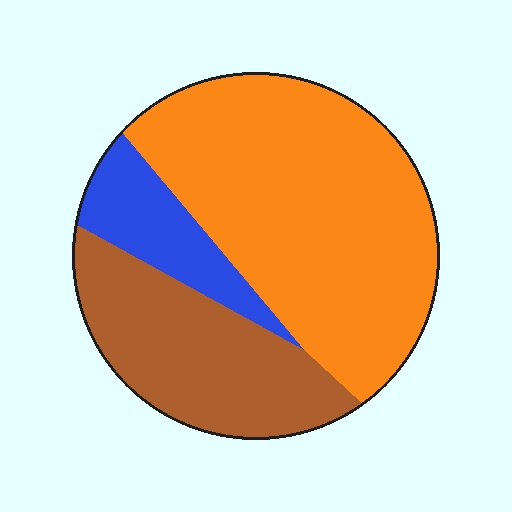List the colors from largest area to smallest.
From largest to smallest: orange, brown, blue.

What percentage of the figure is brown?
Brown covers around 30% of the figure.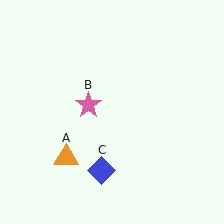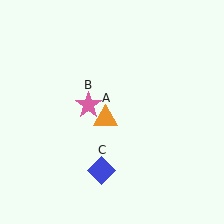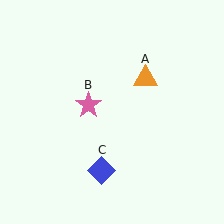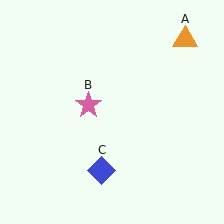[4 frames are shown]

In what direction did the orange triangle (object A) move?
The orange triangle (object A) moved up and to the right.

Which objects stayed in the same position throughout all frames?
Pink star (object B) and blue diamond (object C) remained stationary.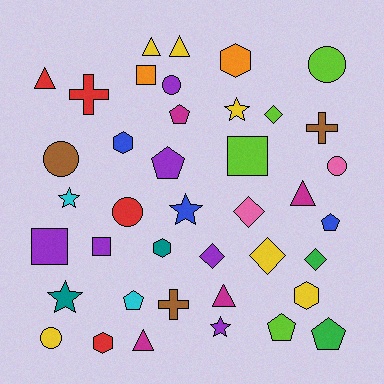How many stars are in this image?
There are 5 stars.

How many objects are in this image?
There are 40 objects.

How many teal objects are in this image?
There are 2 teal objects.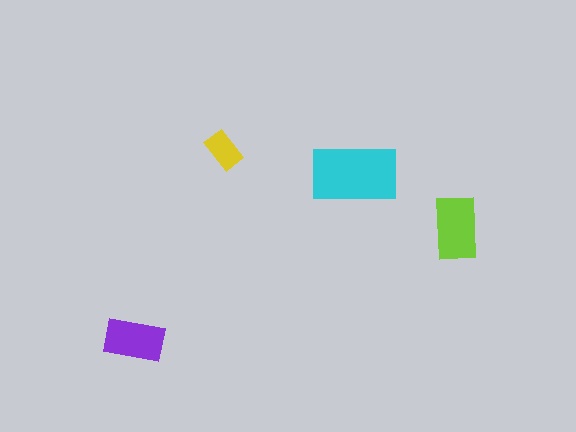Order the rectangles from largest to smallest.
the cyan one, the lime one, the purple one, the yellow one.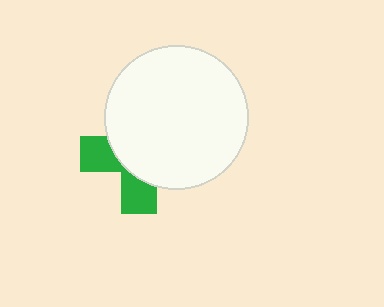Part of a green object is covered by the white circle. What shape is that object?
It is a cross.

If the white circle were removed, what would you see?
You would see the complete green cross.